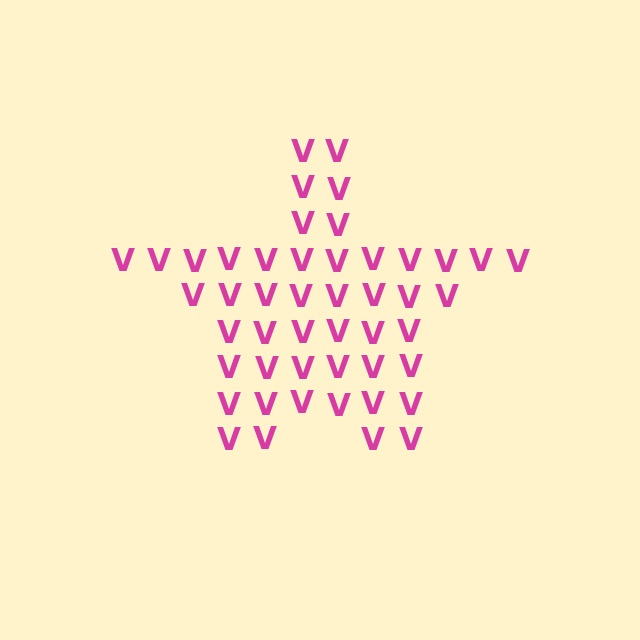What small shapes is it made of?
It is made of small letter V's.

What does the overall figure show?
The overall figure shows a star.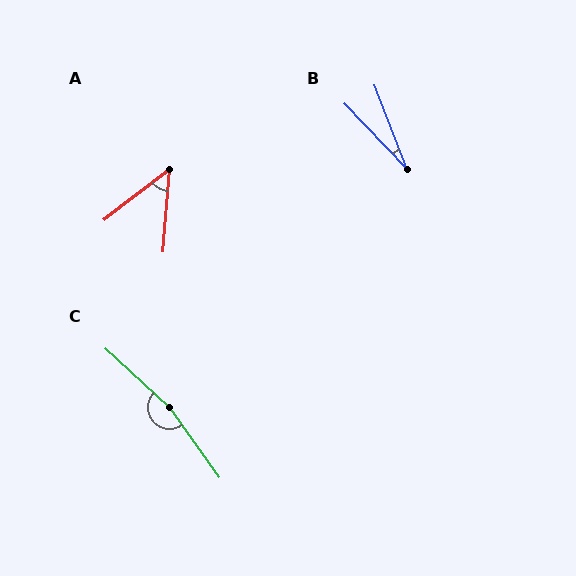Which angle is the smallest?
B, at approximately 23 degrees.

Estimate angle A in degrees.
Approximately 48 degrees.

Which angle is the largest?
C, at approximately 168 degrees.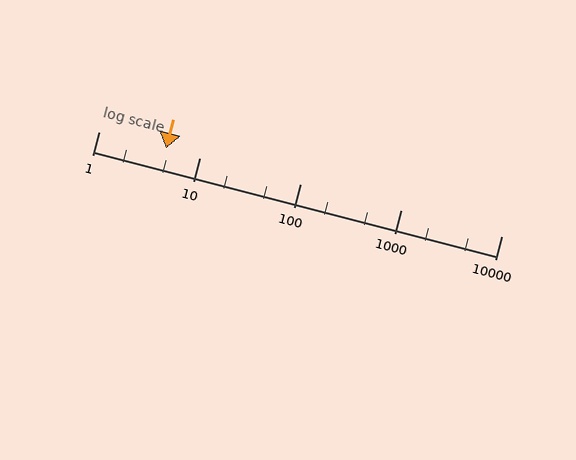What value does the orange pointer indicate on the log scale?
The pointer indicates approximately 4.7.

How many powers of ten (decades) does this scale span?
The scale spans 4 decades, from 1 to 10000.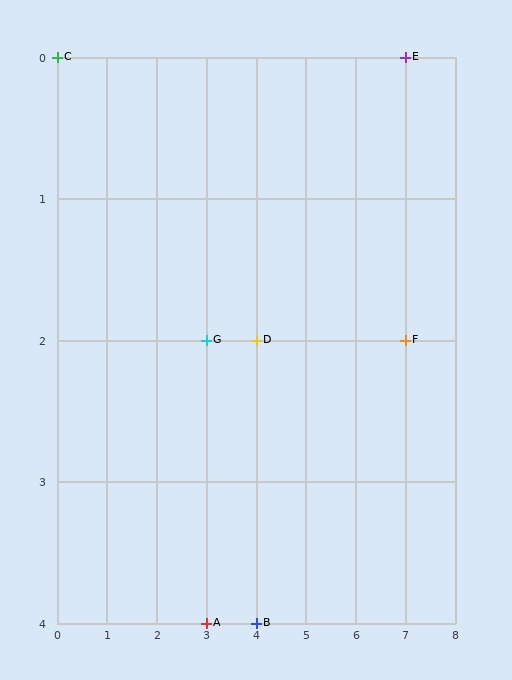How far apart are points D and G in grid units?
Points D and G are 1 column apart.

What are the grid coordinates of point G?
Point G is at grid coordinates (3, 2).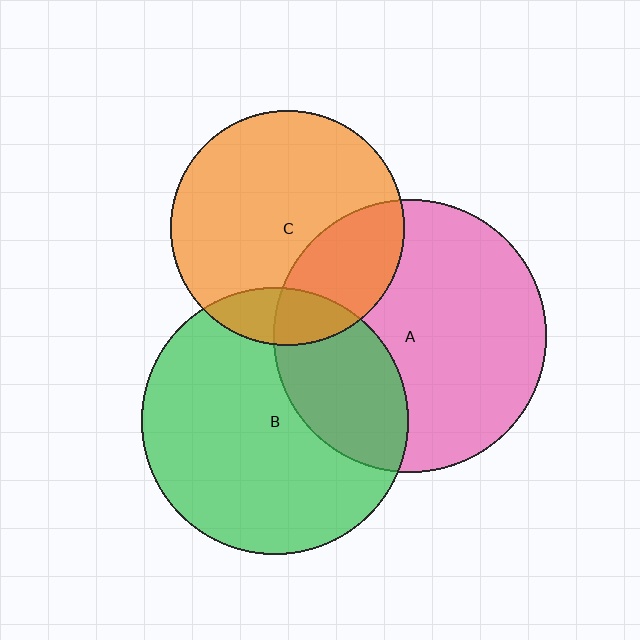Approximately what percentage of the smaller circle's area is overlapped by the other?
Approximately 30%.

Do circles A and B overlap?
Yes.